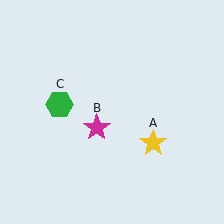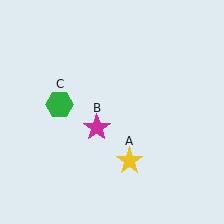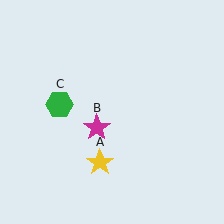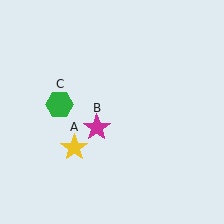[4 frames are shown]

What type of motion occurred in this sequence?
The yellow star (object A) rotated clockwise around the center of the scene.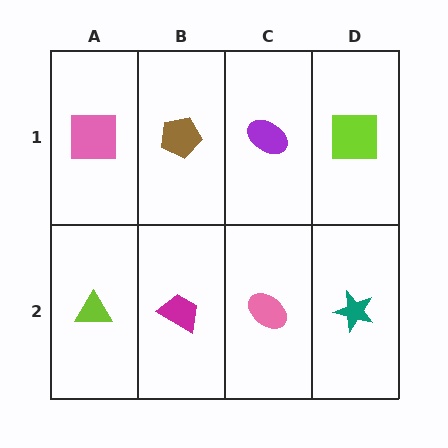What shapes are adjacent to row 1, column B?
A magenta trapezoid (row 2, column B), a pink square (row 1, column A), a purple ellipse (row 1, column C).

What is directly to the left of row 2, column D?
A pink ellipse.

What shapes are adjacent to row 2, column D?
A lime square (row 1, column D), a pink ellipse (row 2, column C).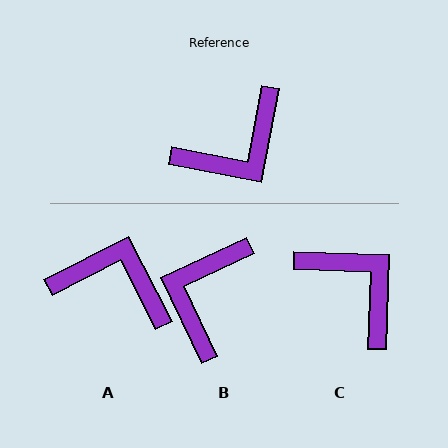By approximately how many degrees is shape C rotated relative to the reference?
Approximately 99 degrees counter-clockwise.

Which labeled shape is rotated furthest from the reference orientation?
B, about 144 degrees away.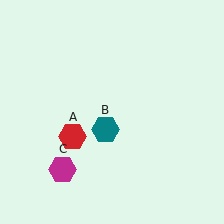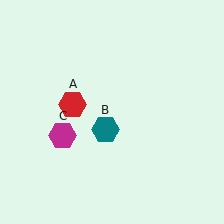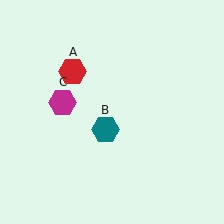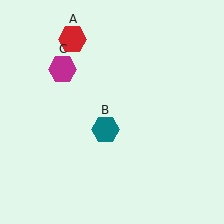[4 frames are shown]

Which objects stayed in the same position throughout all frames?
Teal hexagon (object B) remained stationary.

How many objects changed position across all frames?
2 objects changed position: red hexagon (object A), magenta hexagon (object C).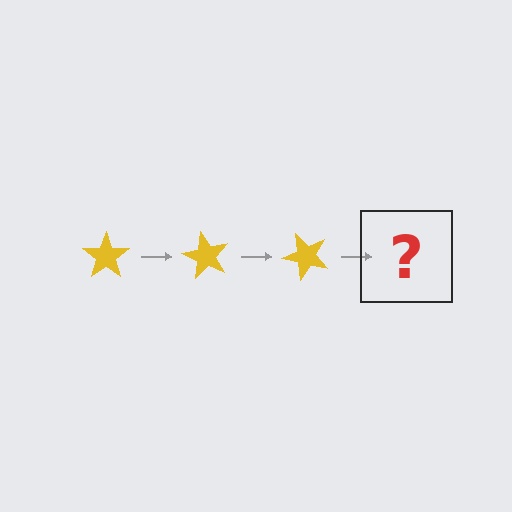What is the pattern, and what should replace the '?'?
The pattern is that the star rotates 60 degrees each step. The '?' should be a yellow star rotated 180 degrees.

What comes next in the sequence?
The next element should be a yellow star rotated 180 degrees.